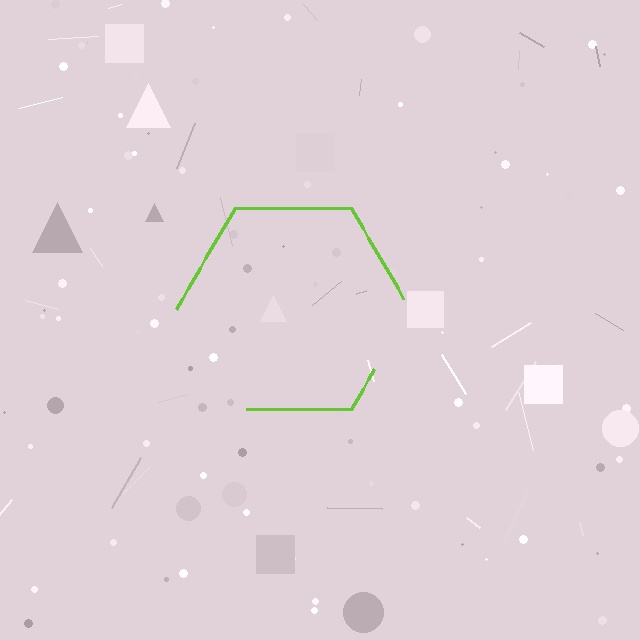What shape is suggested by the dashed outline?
The dashed outline suggests a hexagon.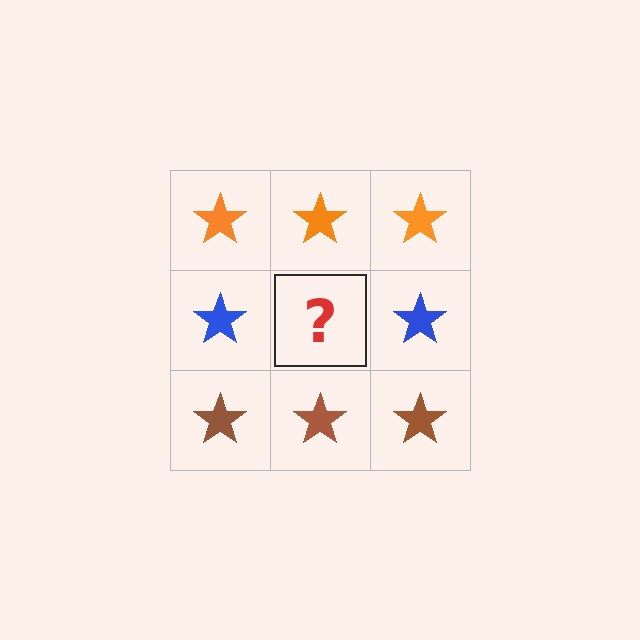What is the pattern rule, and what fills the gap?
The rule is that each row has a consistent color. The gap should be filled with a blue star.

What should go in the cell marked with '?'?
The missing cell should contain a blue star.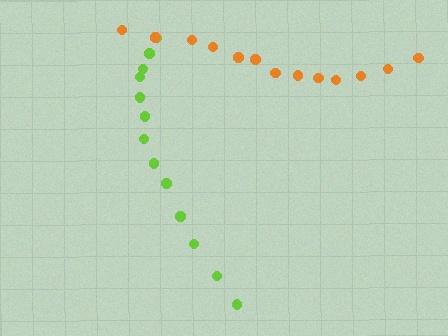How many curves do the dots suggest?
There are 2 distinct paths.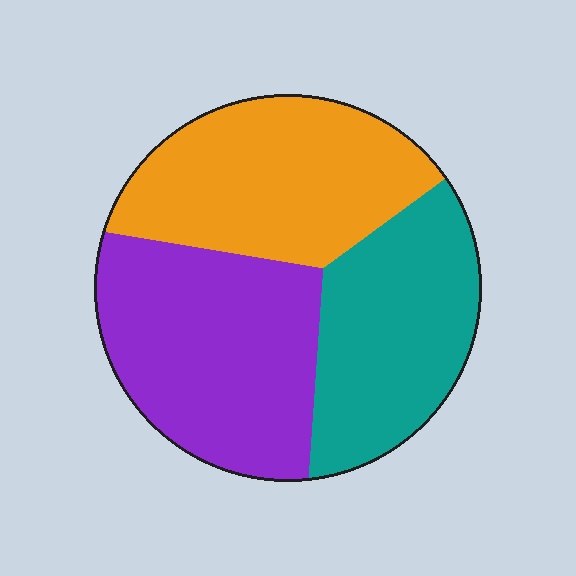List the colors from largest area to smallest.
From largest to smallest: purple, orange, teal.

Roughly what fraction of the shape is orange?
Orange covers around 35% of the shape.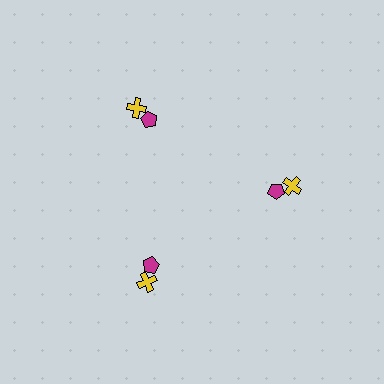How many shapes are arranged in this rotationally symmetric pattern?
There are 6 shapes, arranged in 3 groups of 2.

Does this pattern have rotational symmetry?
Yes, this pattern has 3-fold rotational symmetry. It looks the same after rotating 120 degrees around the center.